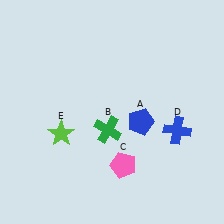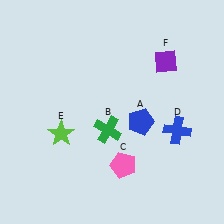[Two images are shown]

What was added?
A purple diamond (F) was added in Image 2.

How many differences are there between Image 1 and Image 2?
There is 1 difference between the two images.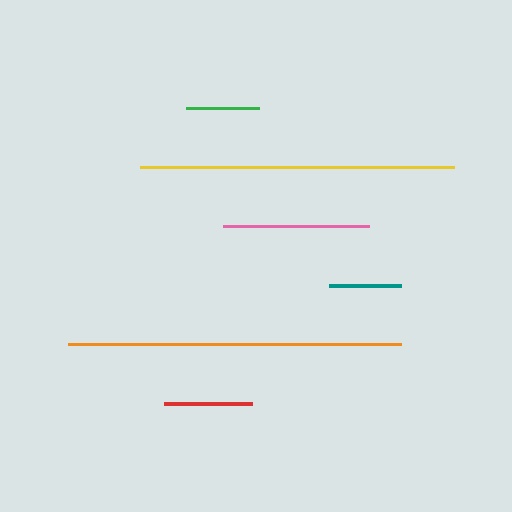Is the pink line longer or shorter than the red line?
The pink line is longer than the red line.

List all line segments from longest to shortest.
From longest to shortest: orange, yellow, pink, red, green, teal.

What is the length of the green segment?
The green segment is approximately 74 pixels long.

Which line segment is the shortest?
The teal line is the shortest at approximately 72 pixels.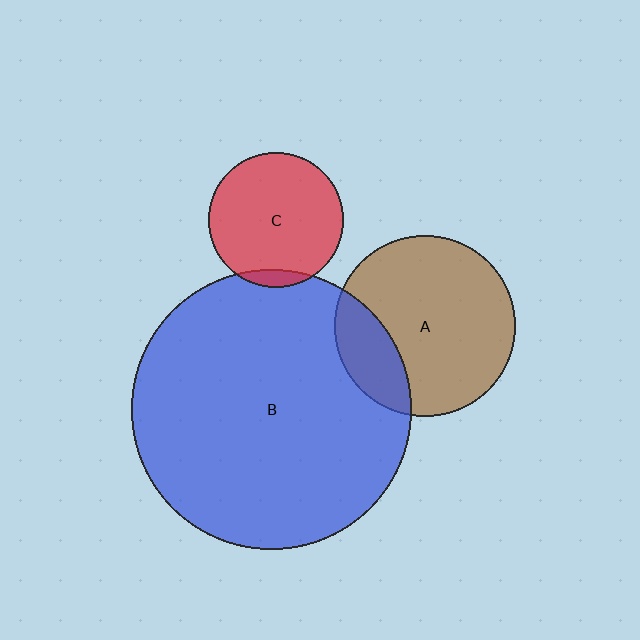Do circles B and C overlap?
Yes.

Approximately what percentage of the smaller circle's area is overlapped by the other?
Approximately 5%.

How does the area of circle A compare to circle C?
Approximately 1.8 times.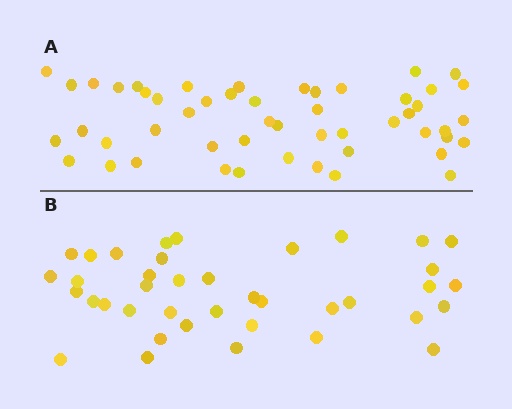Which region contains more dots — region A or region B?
Region A (the top region) has more dots.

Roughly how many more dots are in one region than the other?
Region A has roughly 12 or so more dots than region B.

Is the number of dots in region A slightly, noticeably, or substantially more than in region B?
Region A has noticeably more, but not dramatically so. The ratio is roughly 1.3 to 1.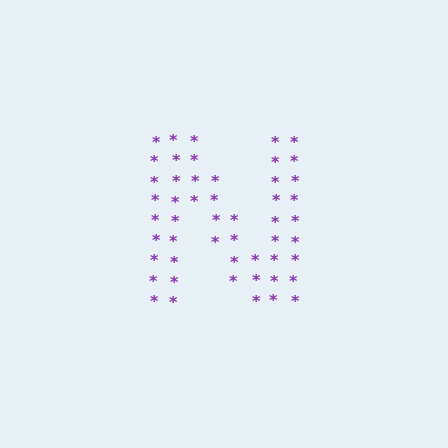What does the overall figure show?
The overall figure shows the letter N.